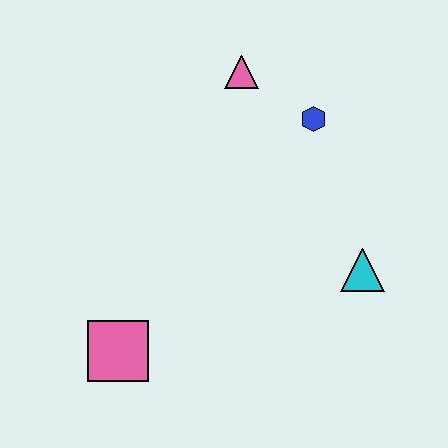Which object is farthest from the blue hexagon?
The pink square is farthest from the blue hexagon.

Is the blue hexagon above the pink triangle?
No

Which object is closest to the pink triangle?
The blue hexagon is closest to the pink triangle.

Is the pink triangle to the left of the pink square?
No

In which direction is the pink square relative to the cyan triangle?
The pink square is to the left of the cyan triangle.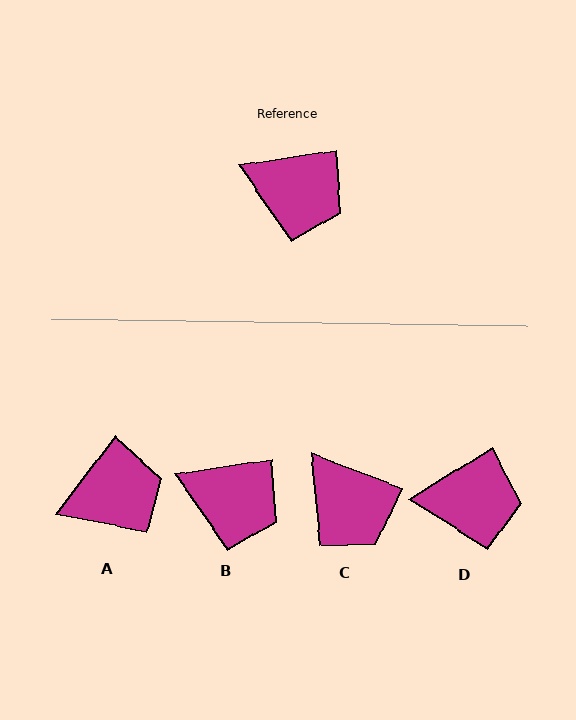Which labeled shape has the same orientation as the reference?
B.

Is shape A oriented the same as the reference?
No, it is off by about 44 degrees.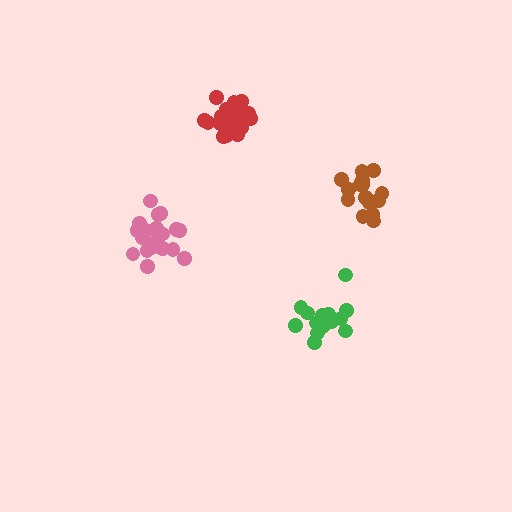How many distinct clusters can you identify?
There are 4 distinct clusters.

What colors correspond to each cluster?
The clusters are colored: red, green, brown, pink.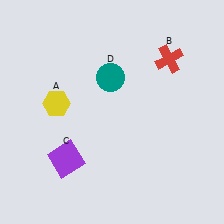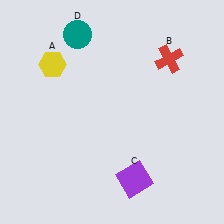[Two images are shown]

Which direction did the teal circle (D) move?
The teal circle (D) moved up.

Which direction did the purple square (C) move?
The purple square (C) moved right.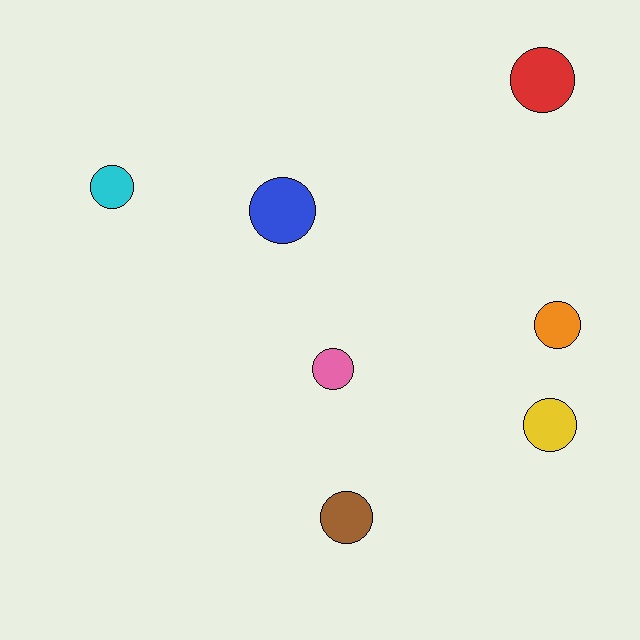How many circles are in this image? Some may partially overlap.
There are 7 circles.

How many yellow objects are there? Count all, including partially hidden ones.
There is 1 yellow object.